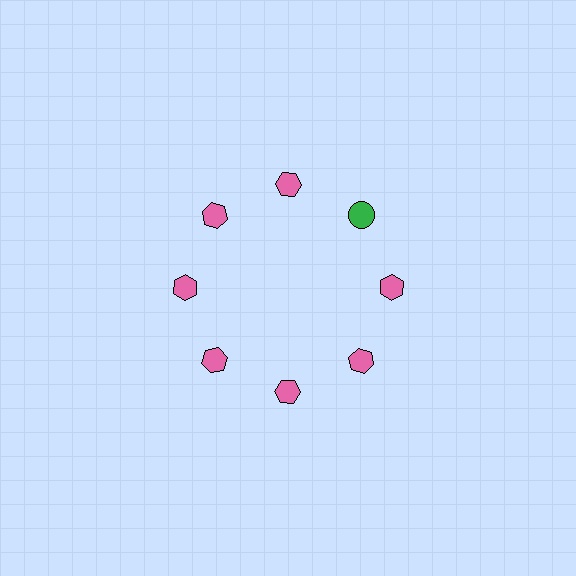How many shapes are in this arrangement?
There are 8 shapes arranged in a ring pattern.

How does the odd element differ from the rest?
It differs in both color (green instead of pink) and shape (circle instead of hexagon).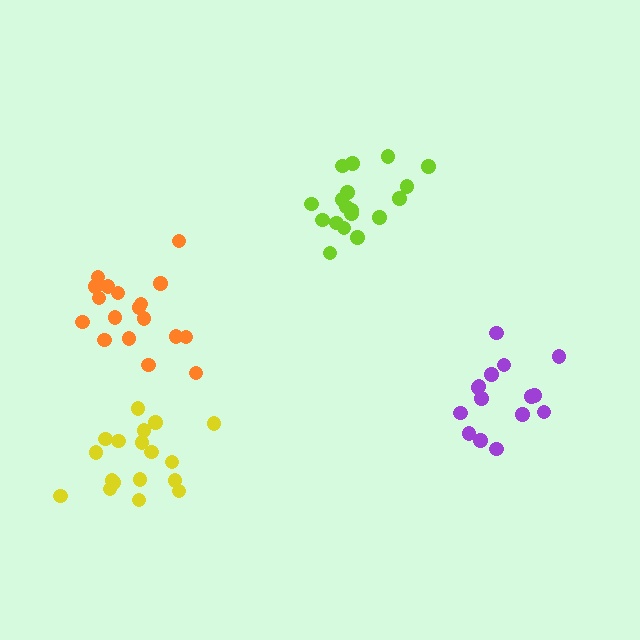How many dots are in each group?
Group 1: 18 dots, Group 2: 18 dots, Group 3: 18 dots, Group 4: 15 dots (69 total).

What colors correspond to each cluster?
The clusters are colored: orange, yellow, lime, purple.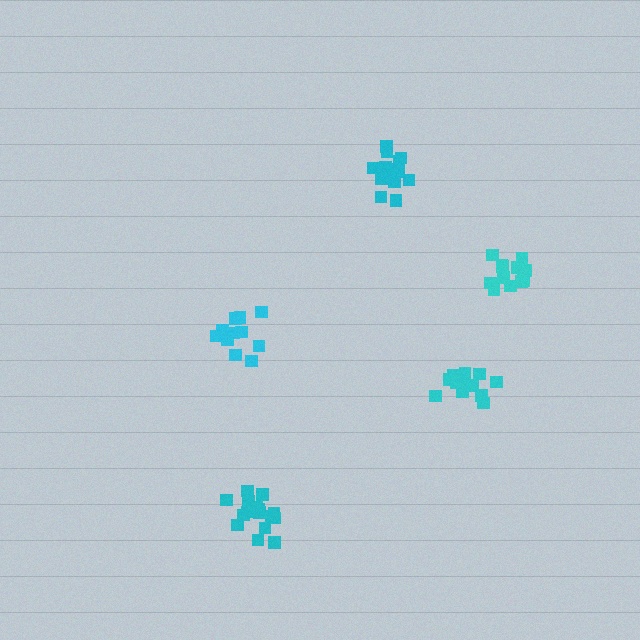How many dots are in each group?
Group 1: 16 dots, Group 2: 11 dots, Group 3: 12 dots, Group 4: 14 dots, Group 5: 16 dots (69 total).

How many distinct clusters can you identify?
There are 5 distinct clusters.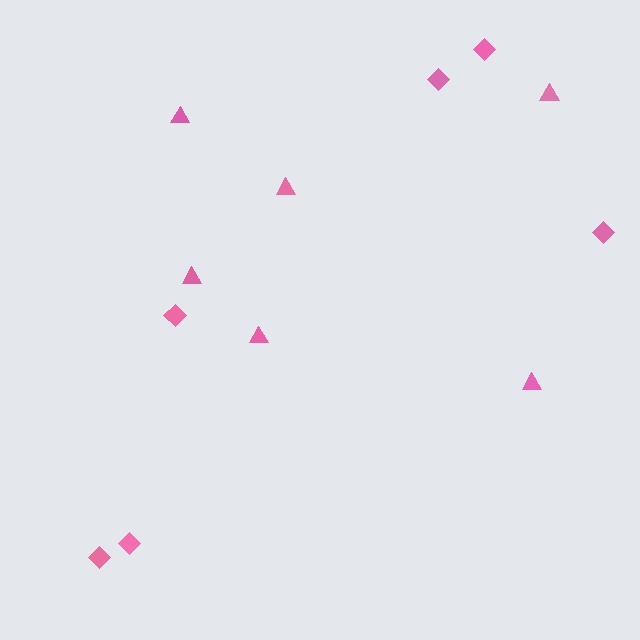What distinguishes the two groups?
There are 2 groups: one group of triangles (6) and one group of diamonds (6).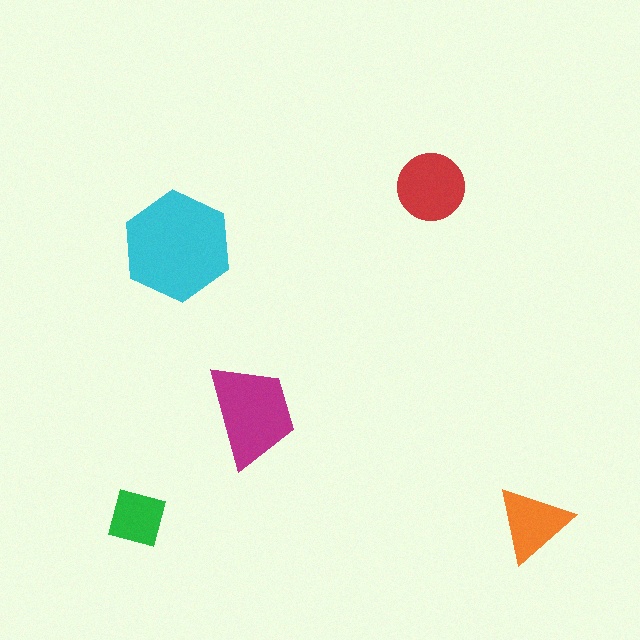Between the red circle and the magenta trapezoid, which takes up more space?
The magenta trapezoid.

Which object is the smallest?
The green square.